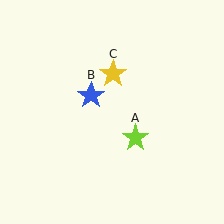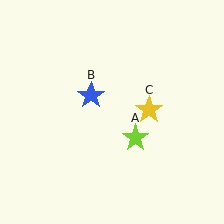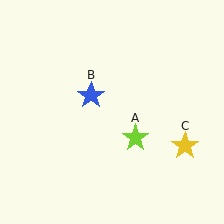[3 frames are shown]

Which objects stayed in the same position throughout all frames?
Lime star (object A) and blue star (object B) remained stationary.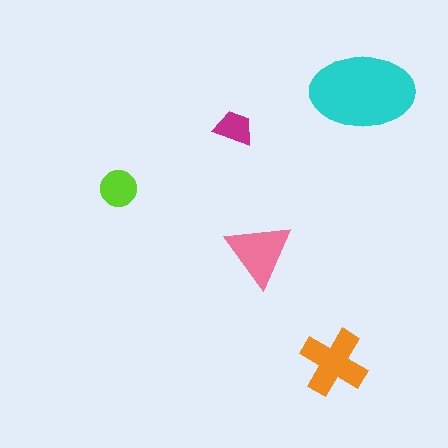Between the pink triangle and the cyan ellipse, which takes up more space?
The cyan ellipse.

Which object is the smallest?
The magenta trapezoid.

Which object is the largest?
The cyan ellipse.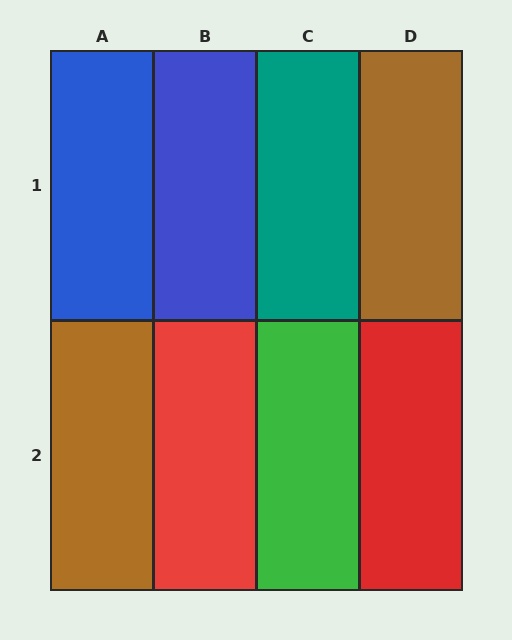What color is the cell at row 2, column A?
Brown.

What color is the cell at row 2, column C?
Green.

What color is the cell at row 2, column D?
Red.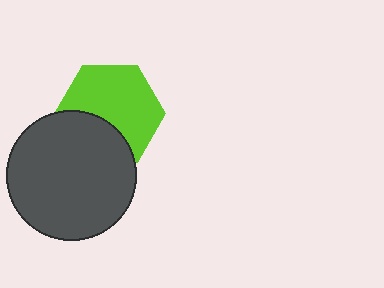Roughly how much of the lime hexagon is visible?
Most of it is visible (roughly 66%).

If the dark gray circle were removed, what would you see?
You would see the complete lime hexagon.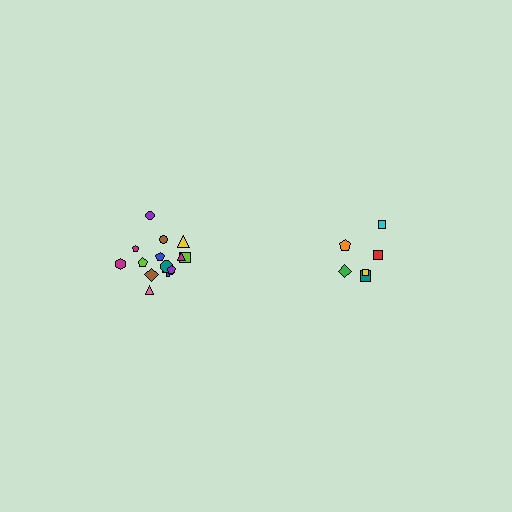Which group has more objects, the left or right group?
The left group.